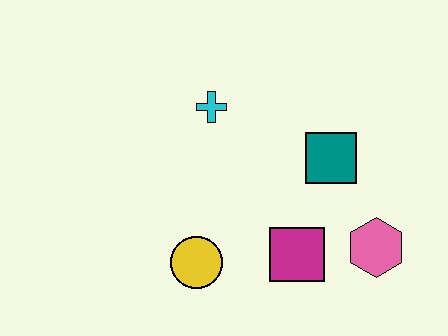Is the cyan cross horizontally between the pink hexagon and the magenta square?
No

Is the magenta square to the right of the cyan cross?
Yes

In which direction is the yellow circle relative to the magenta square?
The yellow circle is to the left of the magenta square.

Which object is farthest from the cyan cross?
The pink hexagon is farthest from the cyan cross.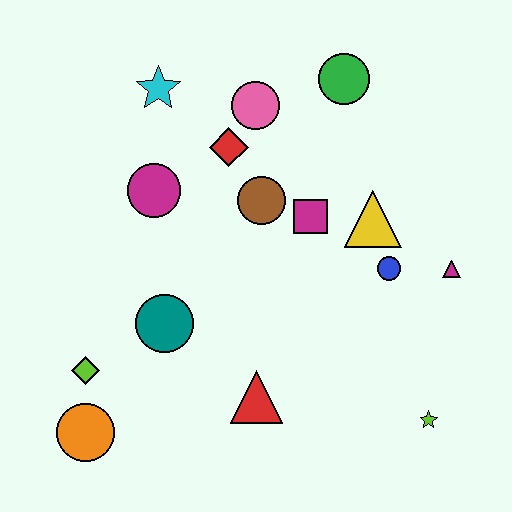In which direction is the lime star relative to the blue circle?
The lime star is below the blue circle.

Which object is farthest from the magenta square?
The orange circle is farthest from the magenta square.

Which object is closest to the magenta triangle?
The blue circle is closest to the magenta triangle.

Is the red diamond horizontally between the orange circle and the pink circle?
Yes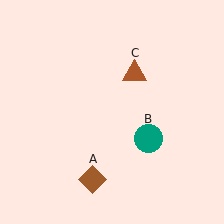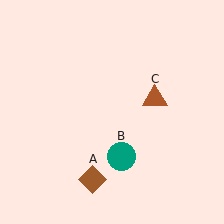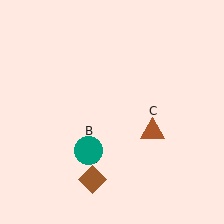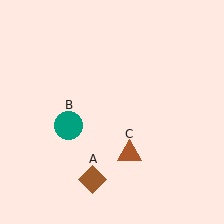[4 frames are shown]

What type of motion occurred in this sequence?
The teal circle (object B), brown triangle (object C) rotated clockwise around the center of the scene.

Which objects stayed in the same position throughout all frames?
Brown diamond (object A) remained stationary.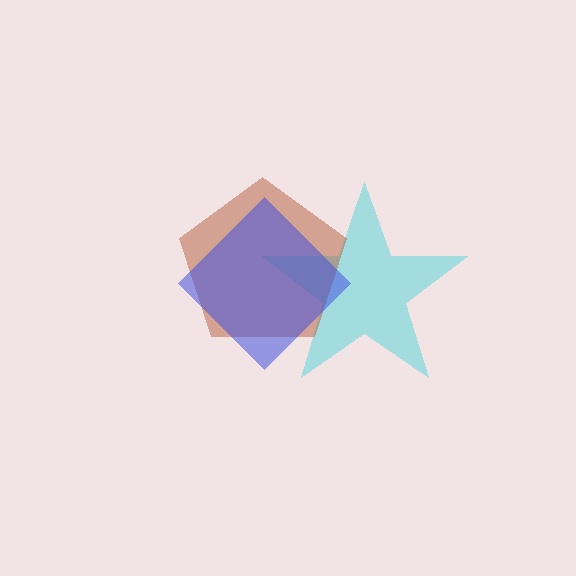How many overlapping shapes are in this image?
There are 3 overlapping shapes in the image.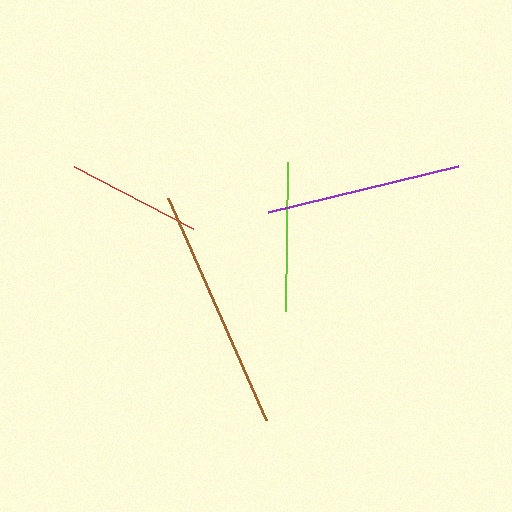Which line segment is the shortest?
The red line is the shortest at approximately 134 pixels.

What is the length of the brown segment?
The brown segment is approximately 243 pixels long.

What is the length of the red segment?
The red segment is approximately 134 pixels long.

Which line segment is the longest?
The brown line is the longest at approximately 243 pixels.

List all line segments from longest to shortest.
From longest to shortest: brown, purple, lime, red.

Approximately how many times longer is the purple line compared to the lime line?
The purple line is approximately 1.3 times the length of the lime line.